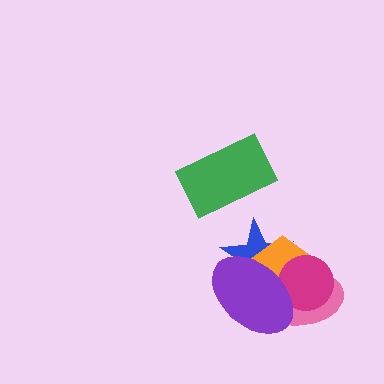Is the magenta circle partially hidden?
Yes, it is partially covered by another shape.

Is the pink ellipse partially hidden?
Yes, it is partially covered by another shape.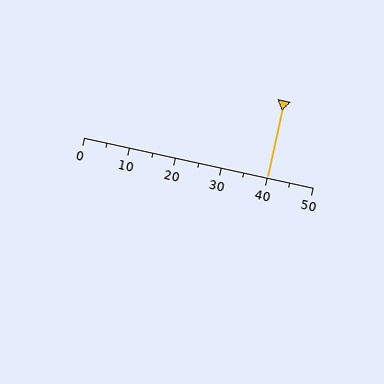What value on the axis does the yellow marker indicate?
The marker indicates approximately 40.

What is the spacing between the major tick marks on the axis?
The major ticks are spaced 10 apart.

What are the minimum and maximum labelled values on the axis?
The axis runs from 0 to 50.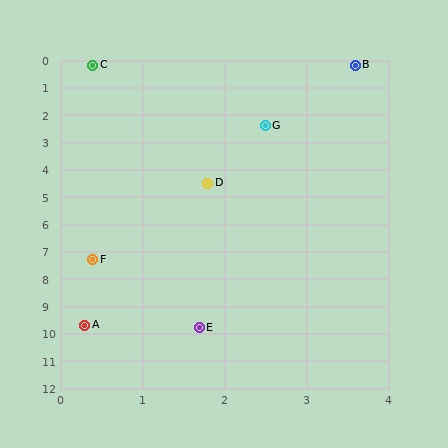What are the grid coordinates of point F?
Point F is at approximately (0.4, 7.3).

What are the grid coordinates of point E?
Point E is at approximately (1.7, 9.8).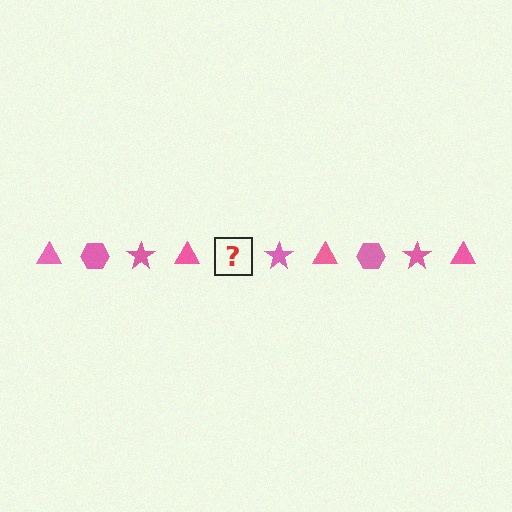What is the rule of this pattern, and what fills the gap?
The rule is that the pattern cycles through triangle, hexagon, star shapes in pink. The gap should be filled with a pink hexagon.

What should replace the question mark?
The question mark should be replaced with a pink hexagon.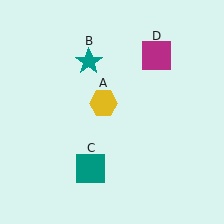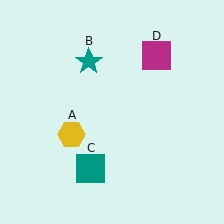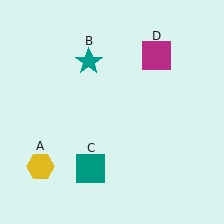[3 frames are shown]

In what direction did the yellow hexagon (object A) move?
The yellow hexagon (object A) moved down and to the left.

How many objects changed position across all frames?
1 object changed position: yellow hexagon (object A).